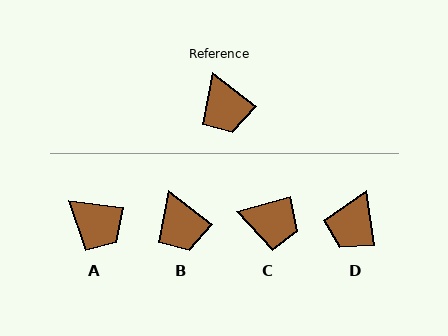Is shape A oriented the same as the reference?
No, it is off by about 30 degrees.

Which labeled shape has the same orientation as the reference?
B.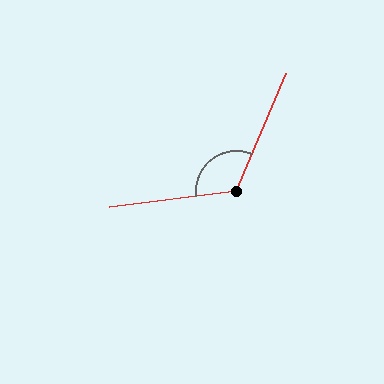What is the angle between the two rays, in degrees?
Approximately 120 degrees.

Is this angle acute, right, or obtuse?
It is obtuse.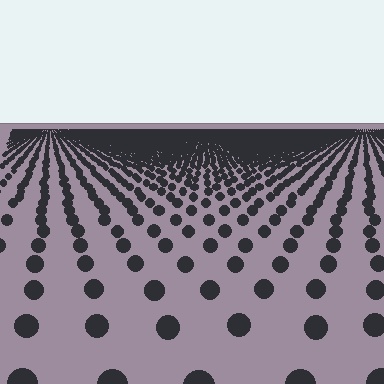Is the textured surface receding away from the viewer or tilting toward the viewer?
The surface is receding away from the viewer. Texture elements get smaller and denser toward the top.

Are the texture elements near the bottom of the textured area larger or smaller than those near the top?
Larger. Near the bottom, elements are closer to the viewer and appear at a bigger on-screen size.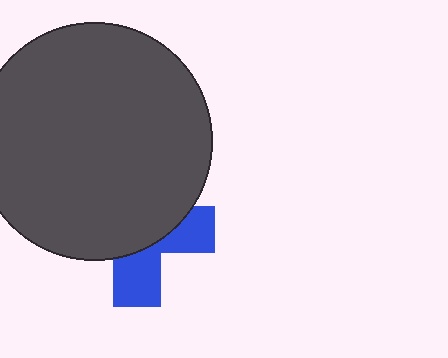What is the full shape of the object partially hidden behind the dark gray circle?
The partially hidden object is a blue cross.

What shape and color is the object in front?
The object in front is a dark gray circle.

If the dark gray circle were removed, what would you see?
You would see the complete blue cross.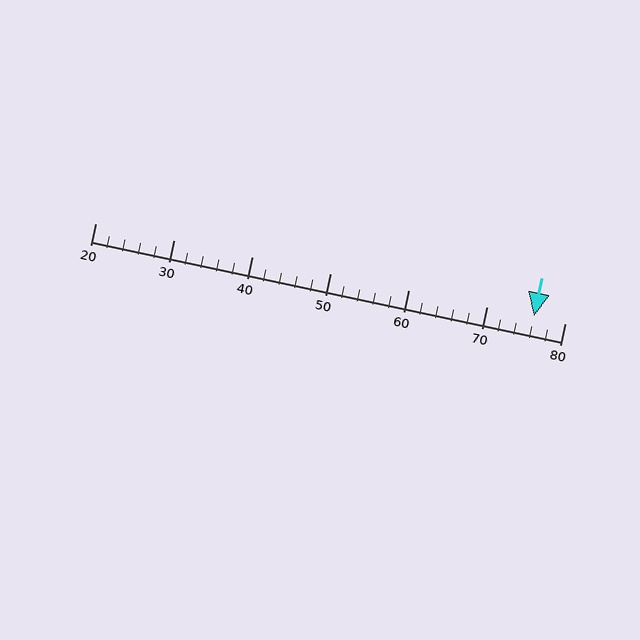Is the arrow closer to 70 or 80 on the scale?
The arrow is closer to 80.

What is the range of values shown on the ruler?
The ruler shows values from 20 to 80.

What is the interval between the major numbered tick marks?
The major tick marks are spaced 10 units apart.